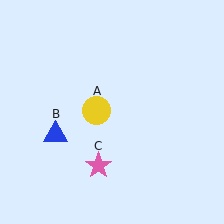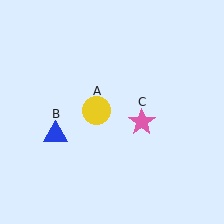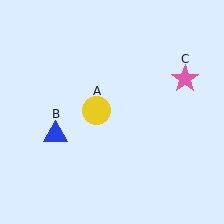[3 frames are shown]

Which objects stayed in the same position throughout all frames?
Yellow circle (object A) and blue triangle (object B) remained stationary.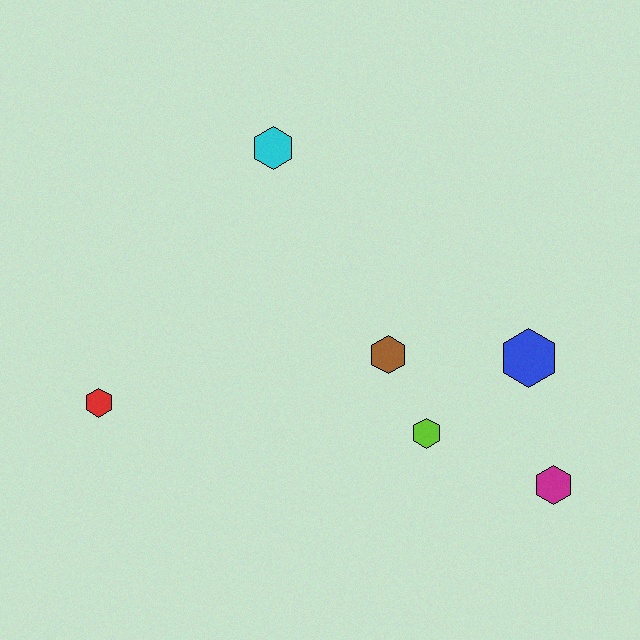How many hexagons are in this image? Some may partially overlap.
There are 6 hexagons.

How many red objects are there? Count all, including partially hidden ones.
There is 1 red object.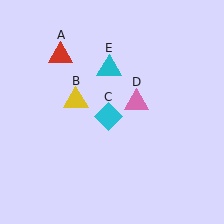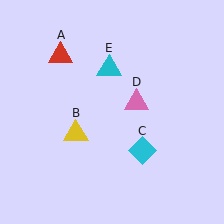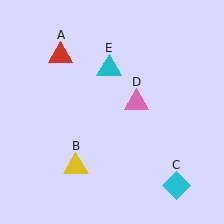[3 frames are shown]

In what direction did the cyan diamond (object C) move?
The cyan diamond (object C) moved down and to the right.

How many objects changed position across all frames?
2 objects changed position: yellow triangle (object B), cyan diamond (object C).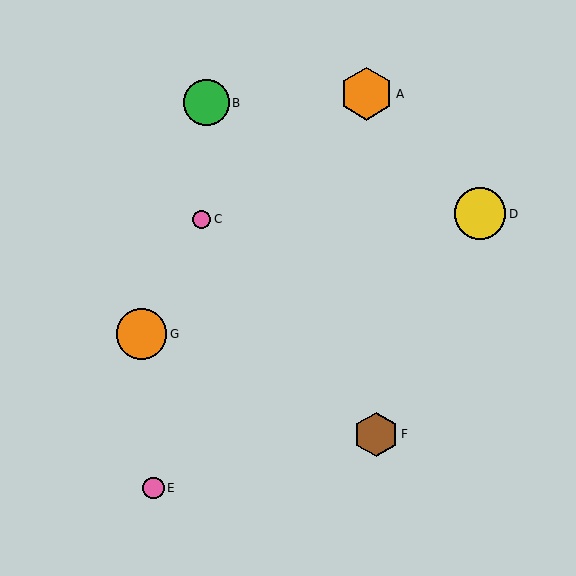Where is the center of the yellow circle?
The center of the yellow circle is at (480, 214).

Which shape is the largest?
The orange hexagon (labeled A) is the largest.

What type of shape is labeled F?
Shape F is a brown hexagon.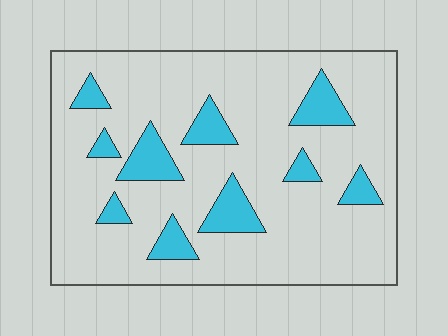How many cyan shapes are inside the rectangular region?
10.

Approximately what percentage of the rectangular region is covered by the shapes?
Approximately 15%.